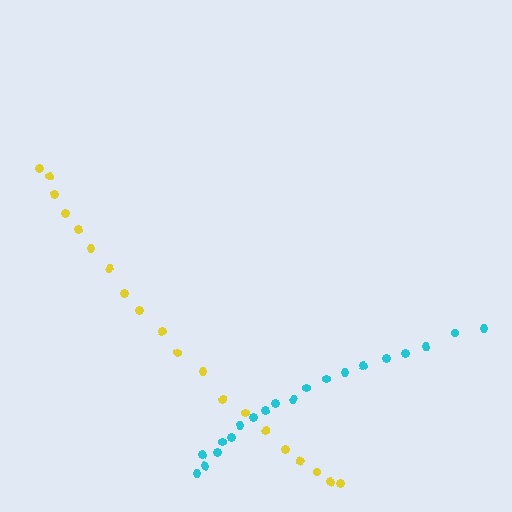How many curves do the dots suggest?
There are 2 distinct paths.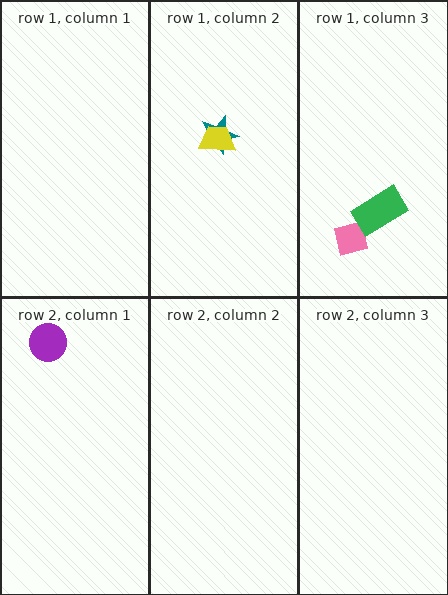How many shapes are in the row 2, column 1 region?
1.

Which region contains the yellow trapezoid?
The row 1, column 2 region.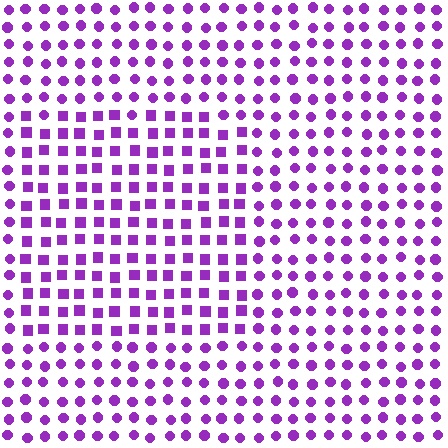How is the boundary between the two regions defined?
The boundary is defined by a change in element shape: squares inside vs. circles outside. All elements share the same color and spacing.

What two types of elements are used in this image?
The image uses squares inside the rectangle region and circles outside it.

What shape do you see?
I see a rectangle.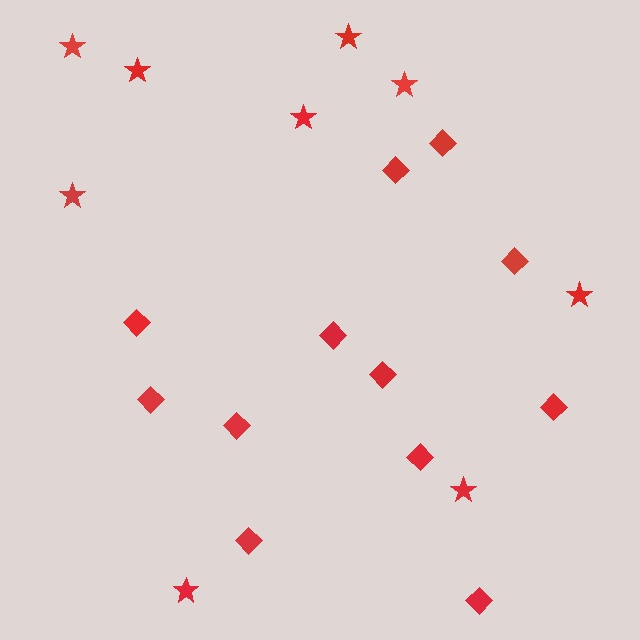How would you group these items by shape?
There are 2 groups: one group of stars (9) and one group of diamonds (12).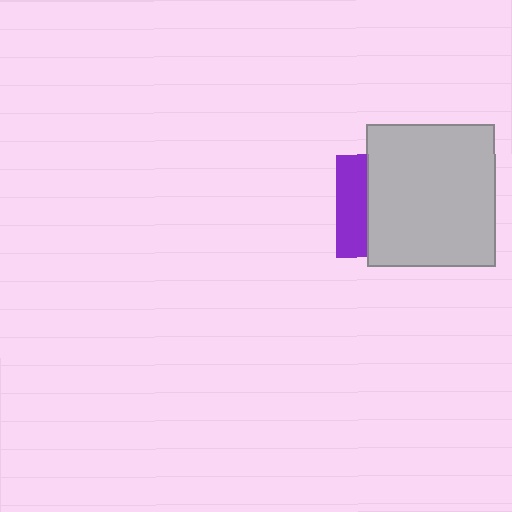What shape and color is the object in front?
The object in front is a light gray rectangle.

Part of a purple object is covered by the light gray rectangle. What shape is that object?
It is a square.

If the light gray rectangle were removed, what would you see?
You would see the complete purple square.